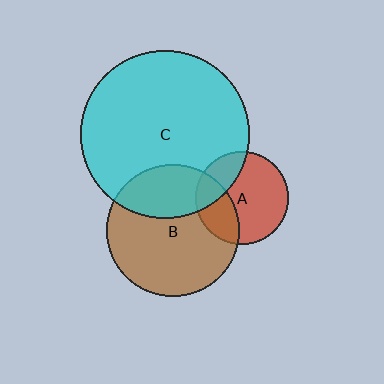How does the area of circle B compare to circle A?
Approximately 2.0 times.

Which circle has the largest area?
Circle C (cyan).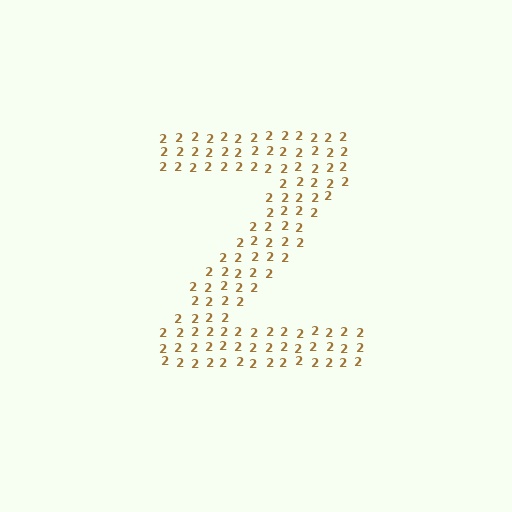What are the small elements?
The small elements are digit 2's.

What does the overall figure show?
The overall figure shows the letter Z.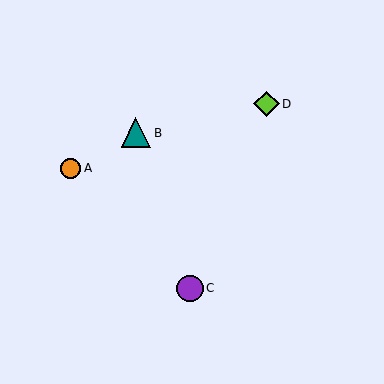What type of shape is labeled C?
Shape C is a purple circle.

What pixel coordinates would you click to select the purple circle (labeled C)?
Click at (190, 288) to select the purple circle C.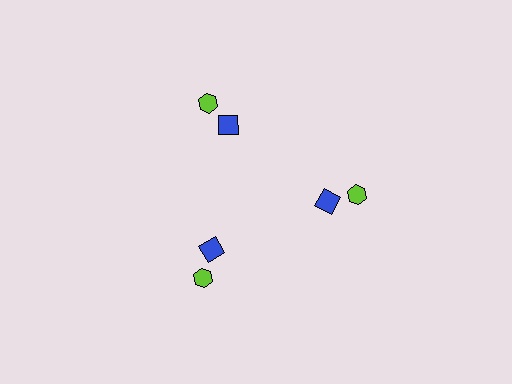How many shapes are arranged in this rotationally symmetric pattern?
There are 6 shapes, arranged in 3 groups of 2.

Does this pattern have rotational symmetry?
Yes, this pattern has 3-fold rotational symmetry. It looks the same after rotating 120 degrees around the center.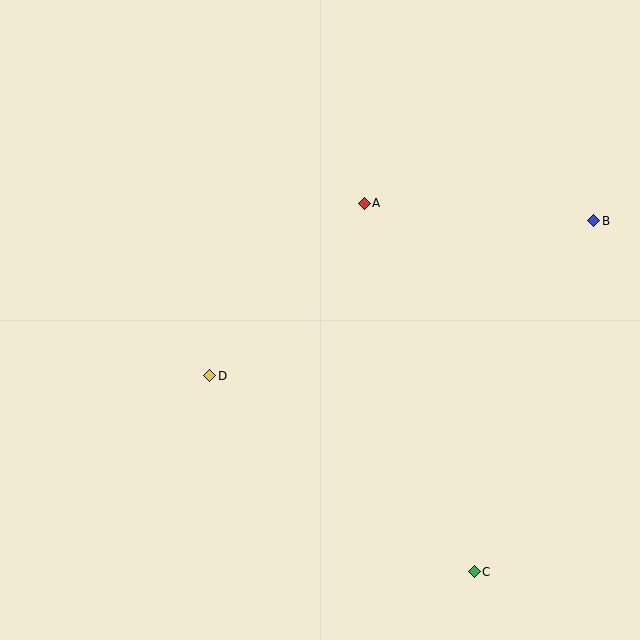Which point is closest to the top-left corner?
Point A is closest to the top-left corner.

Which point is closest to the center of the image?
Point D at (210, 376) is closest to the center.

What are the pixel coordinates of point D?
Point D is at (210, 376).